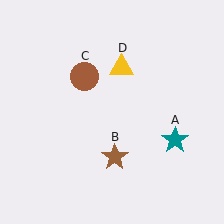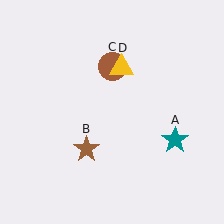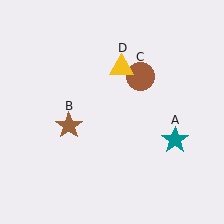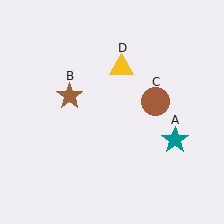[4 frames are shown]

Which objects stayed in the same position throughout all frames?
Teal star (object A) and yellow triangle (object D) remained stationary.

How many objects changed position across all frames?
2 objects changed position: brown star (object B), brown circle (object C).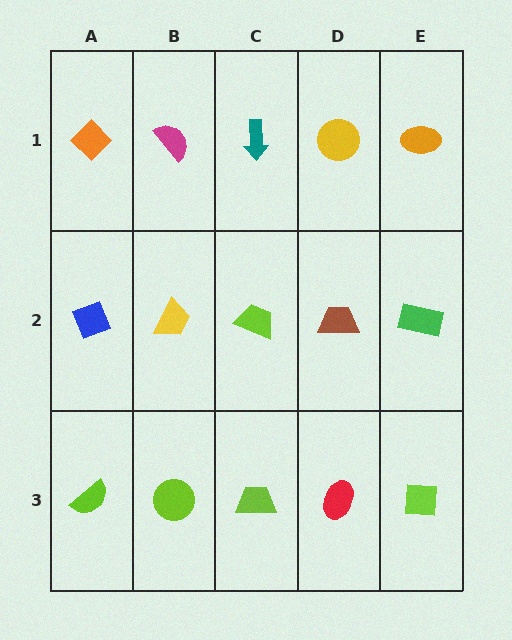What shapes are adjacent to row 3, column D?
A brown trapezoid (row 2, column D), a lime trapezoid (row 3, column C), a lime square (row 3, column E).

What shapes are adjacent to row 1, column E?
A green rectangle (row 2, column E), a yellow circle (row 1, column D).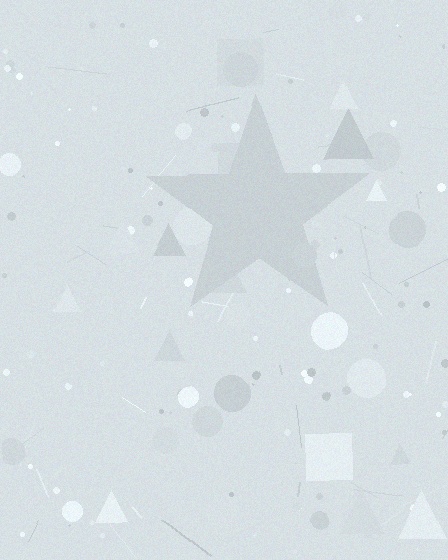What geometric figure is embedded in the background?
A star is embedded in the background.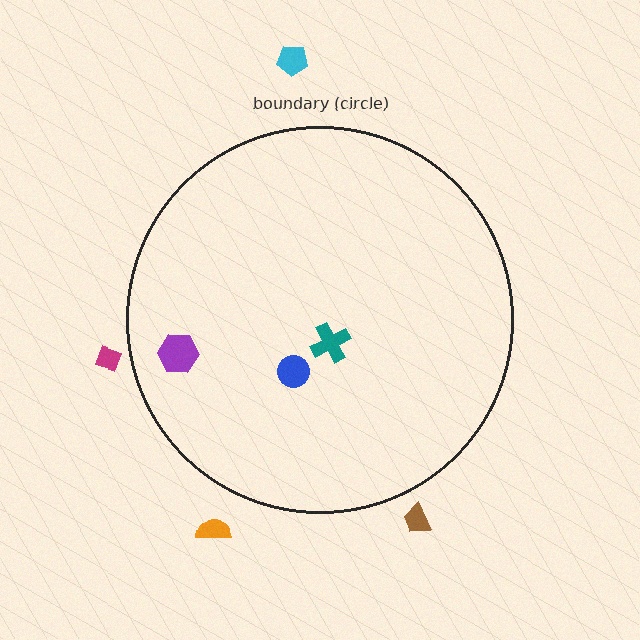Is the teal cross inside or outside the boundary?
Inside.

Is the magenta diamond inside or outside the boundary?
Outside.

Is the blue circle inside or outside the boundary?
Inside.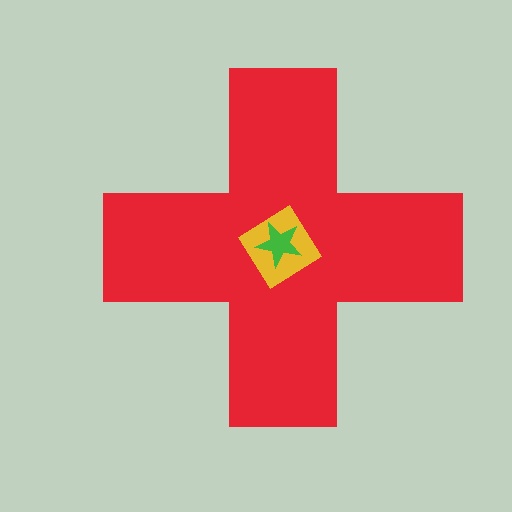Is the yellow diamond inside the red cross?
Yes.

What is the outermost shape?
The red cross.